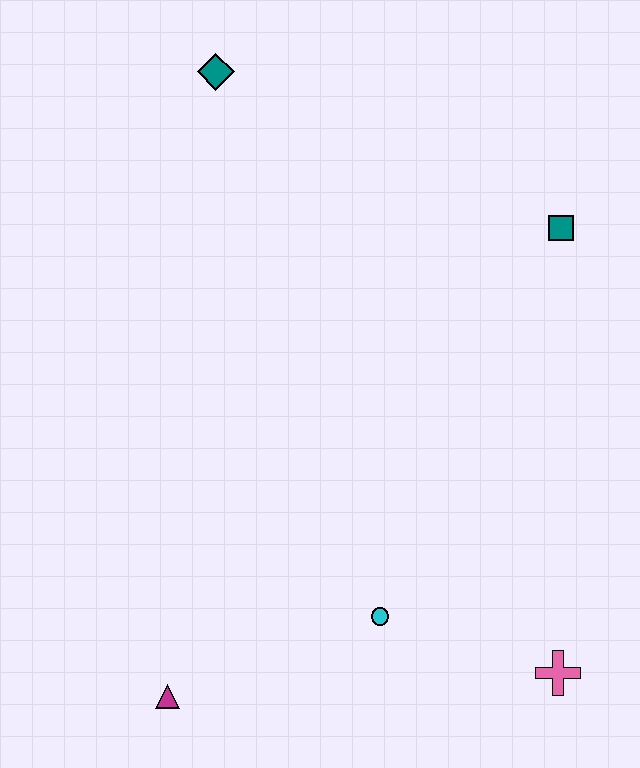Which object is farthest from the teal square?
The magenta triangle is farthest from the teal square.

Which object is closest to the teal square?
The teal diamond is closest to the teal square.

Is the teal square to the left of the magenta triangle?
No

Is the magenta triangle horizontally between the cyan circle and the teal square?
No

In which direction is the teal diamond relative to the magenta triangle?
The teal diamond is above the magenta triangle.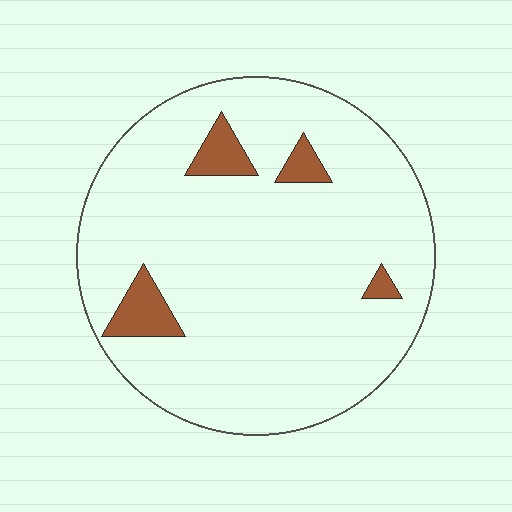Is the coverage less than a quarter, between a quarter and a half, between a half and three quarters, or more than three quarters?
Less than a quarter.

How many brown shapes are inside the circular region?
4.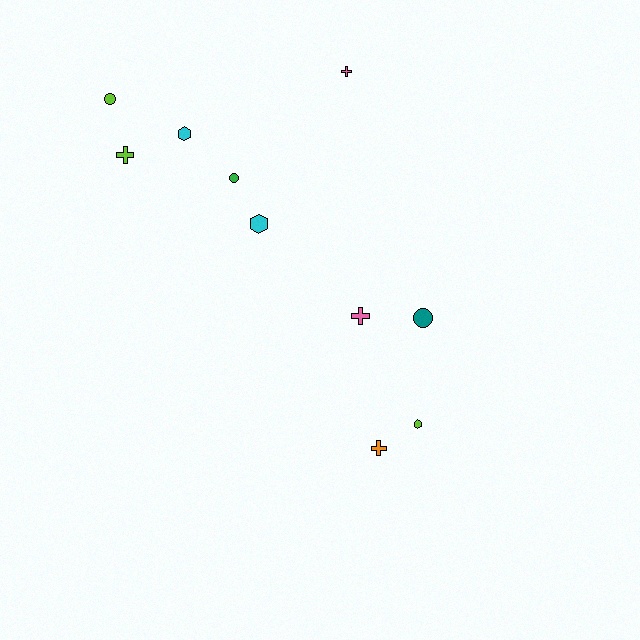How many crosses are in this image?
There are 4 crosses.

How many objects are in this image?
There are 10 objects.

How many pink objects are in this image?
There are 2 pink objects.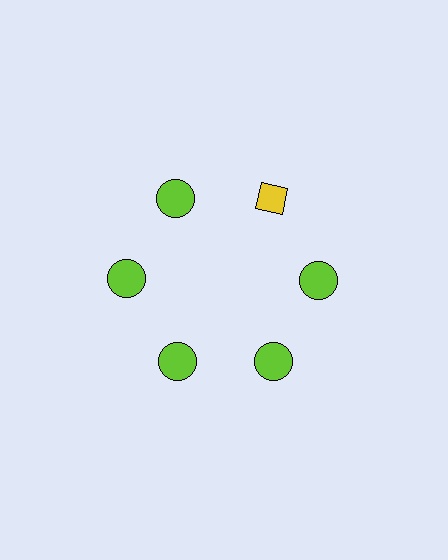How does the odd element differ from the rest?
It differs in both color (yellow instead of lime) and shape (diamond instead of circle).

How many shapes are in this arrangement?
There are 6 shapes arranged in a ring pattern.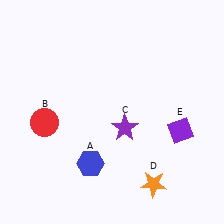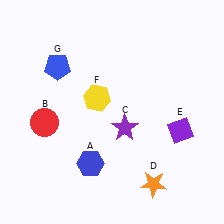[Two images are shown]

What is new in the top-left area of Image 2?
A yellow hexagon (F) was added in the top-left area of Image 2.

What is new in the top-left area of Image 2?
A blue pentagon (G) was added in the top-left area of Image 2.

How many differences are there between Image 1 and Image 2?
There are 2 differences between the two images.